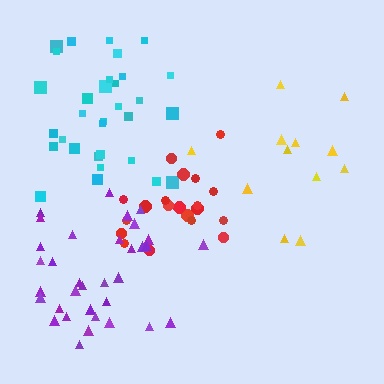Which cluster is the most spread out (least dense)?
Yellow.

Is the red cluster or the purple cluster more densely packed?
Red.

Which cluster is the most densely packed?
Cyan.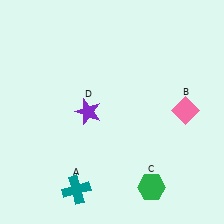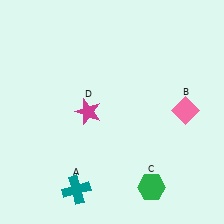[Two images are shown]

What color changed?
The star (D) changed from purple in Image 1 to magenta in Image 2.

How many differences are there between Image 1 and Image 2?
There is 1 difference between the two images.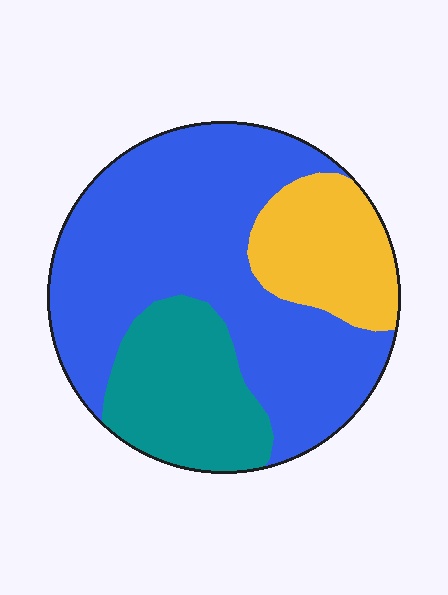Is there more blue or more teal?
Blue.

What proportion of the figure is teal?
Teal takes up between a sixth and a third of the figure.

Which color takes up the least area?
Yellow, at roughly 20%.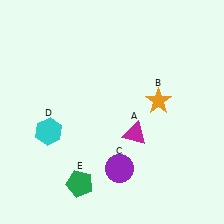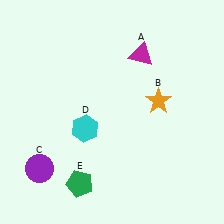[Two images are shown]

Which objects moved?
The objects that moved are: the magenta triangle (A), the purple circle (C), the cyan hexagon (D).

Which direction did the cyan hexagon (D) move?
The cyan hexagon (D) moved right.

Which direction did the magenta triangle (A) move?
The magenta triangle (A) moved up.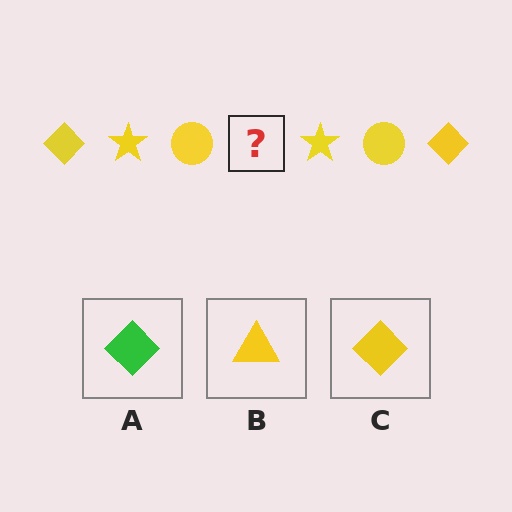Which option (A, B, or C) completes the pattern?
C.